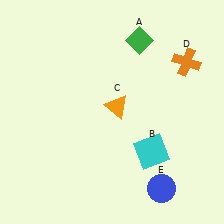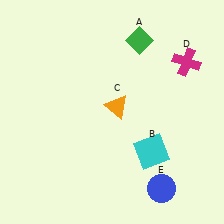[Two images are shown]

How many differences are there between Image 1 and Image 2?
There is 1 difference between the two images.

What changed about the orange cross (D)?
In Image 1, D is orange. In Image 2, it changed to magenta.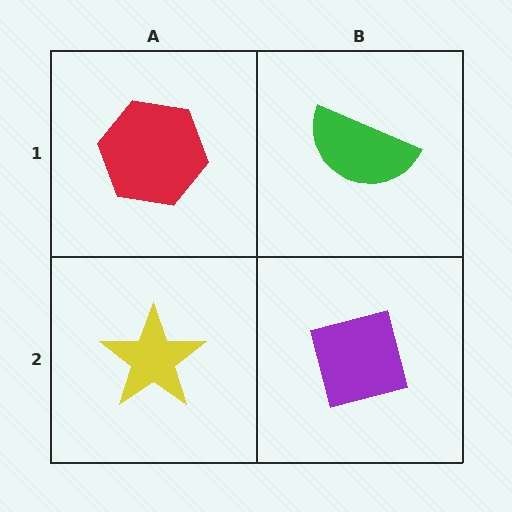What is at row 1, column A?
A red hexagon.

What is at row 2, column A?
A yellow star.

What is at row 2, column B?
A purple square.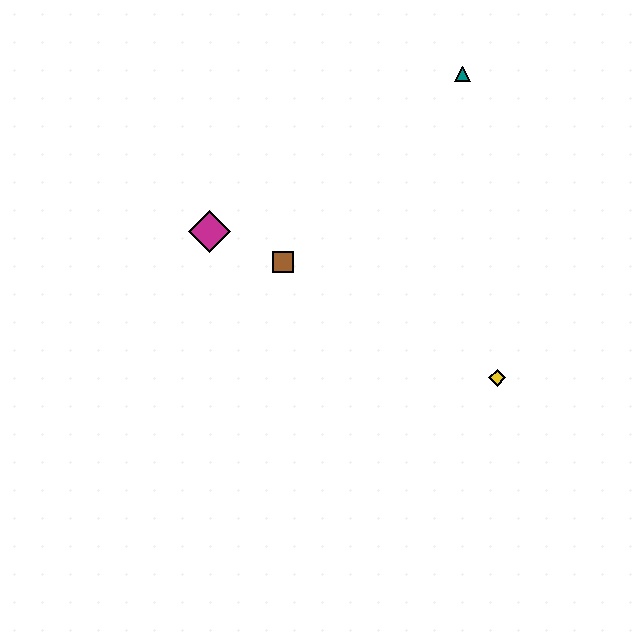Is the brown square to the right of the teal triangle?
No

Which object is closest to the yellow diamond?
The brown square is closest to the yellow diamond.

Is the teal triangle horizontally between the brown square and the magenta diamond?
No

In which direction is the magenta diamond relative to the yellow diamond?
The magenta diamond is to the left of the yellow diamond.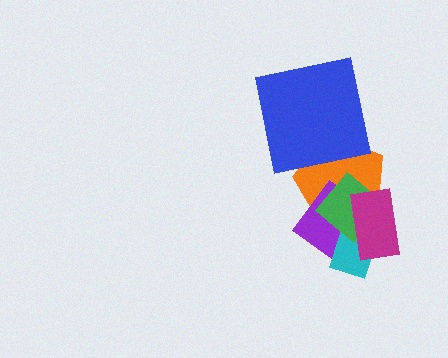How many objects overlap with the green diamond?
4 objects overlap with the green diamond.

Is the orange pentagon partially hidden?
Yes, it is partially covered by another shape.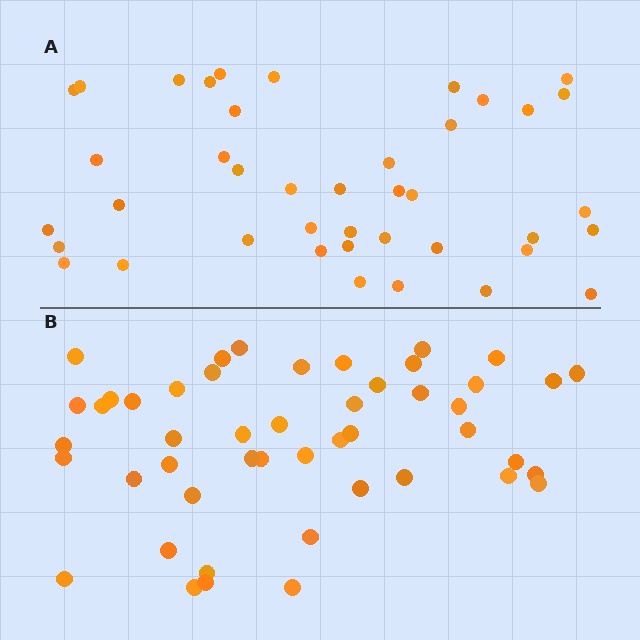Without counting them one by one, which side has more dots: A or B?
Region B (the bottom region) has more dots.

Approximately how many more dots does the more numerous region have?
Region B has roughly 8 or so more dots than region A.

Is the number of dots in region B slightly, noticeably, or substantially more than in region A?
Region B has only slightly more — the two regions are fairly close. The ratio is roughly 1.2 to 1.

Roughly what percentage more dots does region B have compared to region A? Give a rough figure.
About 15% more.